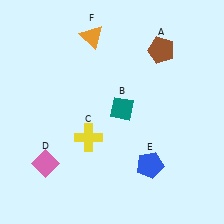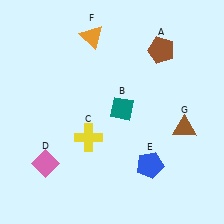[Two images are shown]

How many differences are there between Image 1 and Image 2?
There is 1 difference between the two images.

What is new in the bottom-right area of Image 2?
A brown triangle (G) was added in the bottom-right area of Image 2.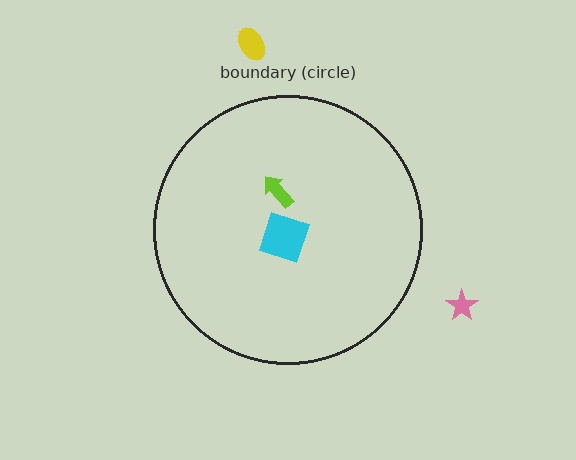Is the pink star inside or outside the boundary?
Outside.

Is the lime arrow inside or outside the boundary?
Inside.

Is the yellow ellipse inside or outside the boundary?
Outside.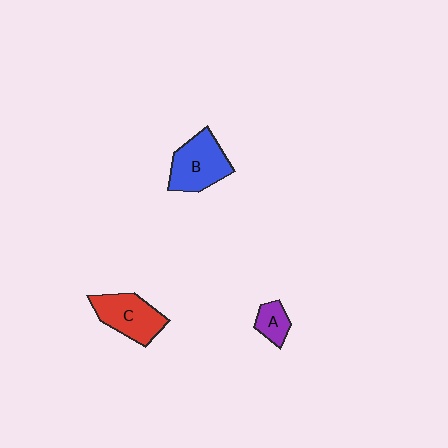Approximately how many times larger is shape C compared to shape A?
Approximately 2.2 times.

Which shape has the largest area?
Shape B (blue).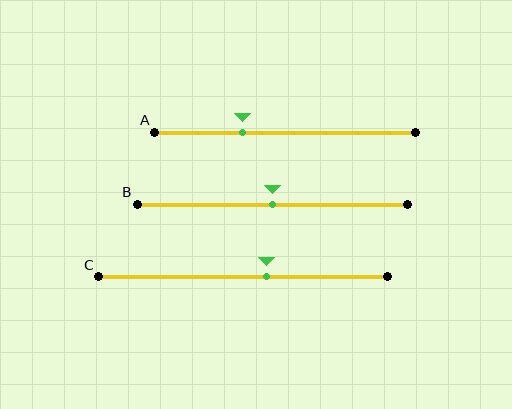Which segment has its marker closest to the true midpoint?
Segment B has its marker closest to the true midpoint.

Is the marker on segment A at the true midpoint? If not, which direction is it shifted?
No, the marker on segment A is shifted to the left by about 16% of the segment length.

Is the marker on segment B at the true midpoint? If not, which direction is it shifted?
Yes, the marker on segment B is at the true midpoint.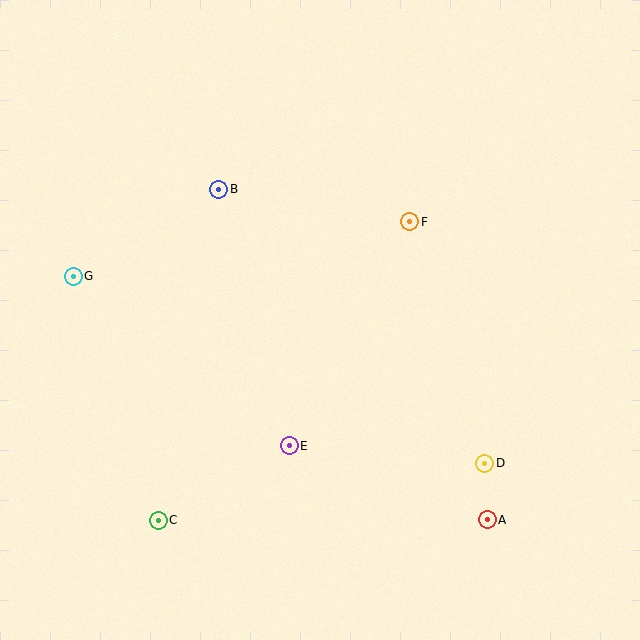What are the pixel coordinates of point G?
Point G is at (73, 276).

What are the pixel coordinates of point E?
Point E is at (289, 446).